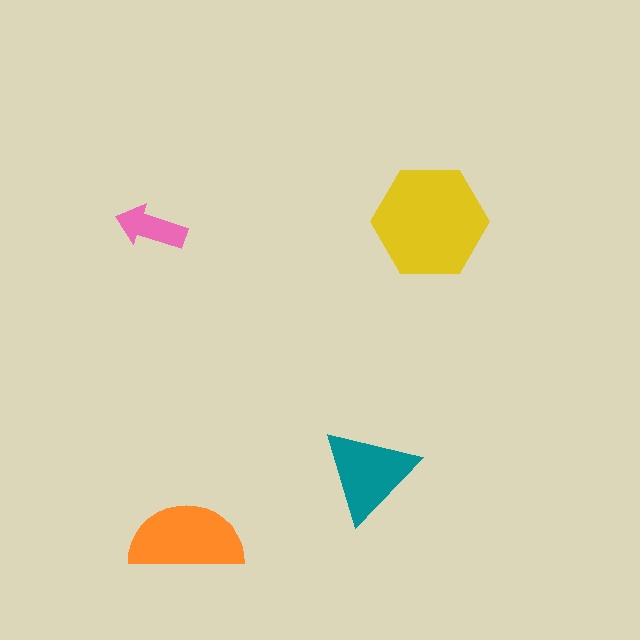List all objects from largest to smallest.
The yellow hexagon, the orange semicircle, the teal triangle, the pink arrow.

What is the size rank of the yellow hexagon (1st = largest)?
1st.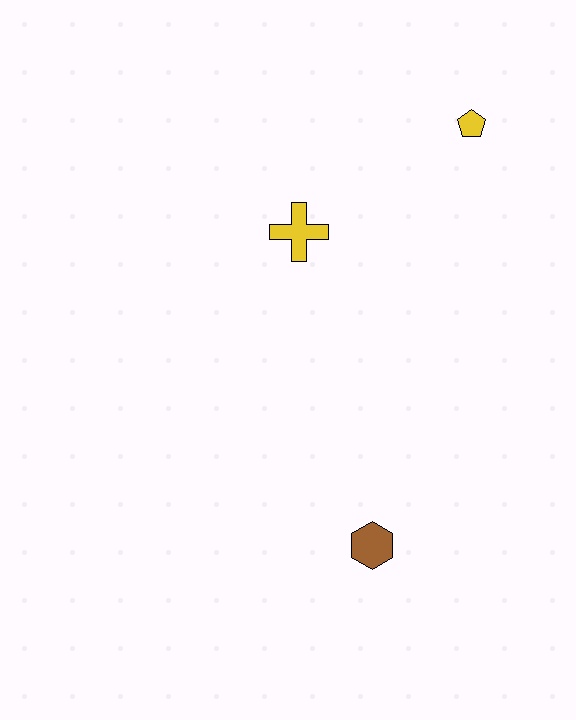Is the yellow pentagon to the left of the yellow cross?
No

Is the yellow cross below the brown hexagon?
No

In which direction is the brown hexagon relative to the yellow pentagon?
The brown hexagon is below the yellow pentagon.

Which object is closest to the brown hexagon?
The yellow cross is closest to the brown hexagon.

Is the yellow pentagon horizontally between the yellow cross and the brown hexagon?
No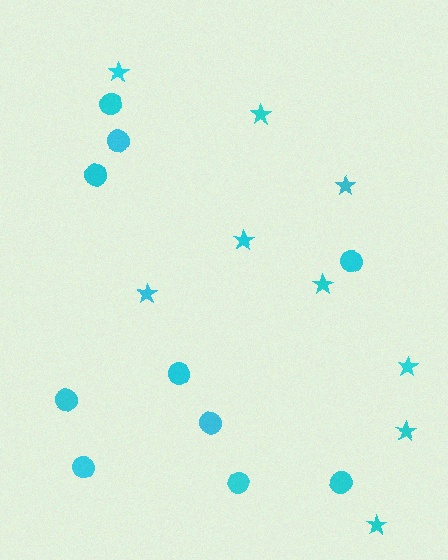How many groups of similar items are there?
There are 2 groups: one group of stars (9) and one group of circles (10).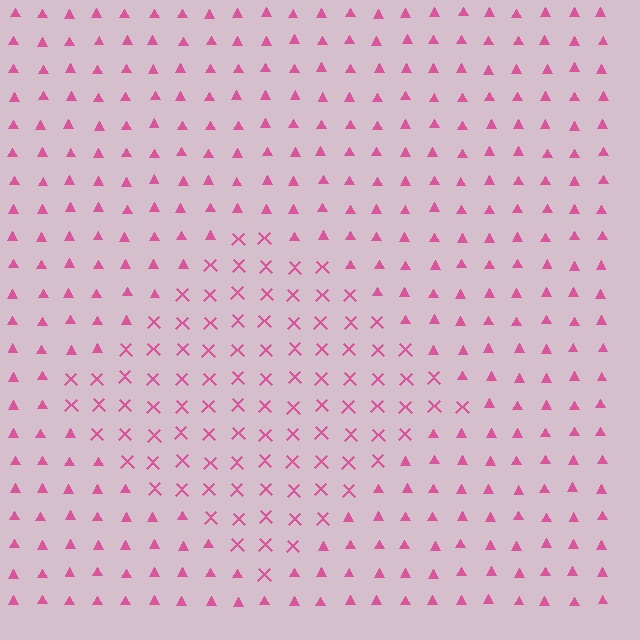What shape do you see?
I see a diamond.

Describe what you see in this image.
The image is filled with small pink elements arranged in a uniform grid. A diamond-shaped region contains X marks, while the surrounding area contains triangles. The boundary is defined purely by the change in element shape.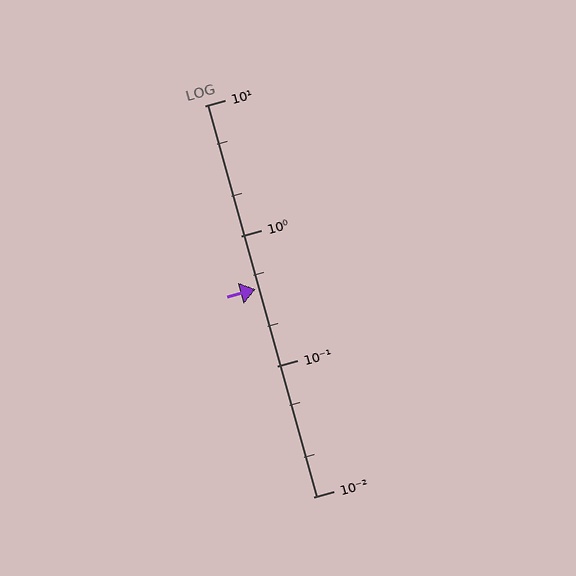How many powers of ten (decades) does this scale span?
The scale spans 3 decades, from 0.01 to 10.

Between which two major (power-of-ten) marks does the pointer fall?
The pointer is between 0.1 and 1.